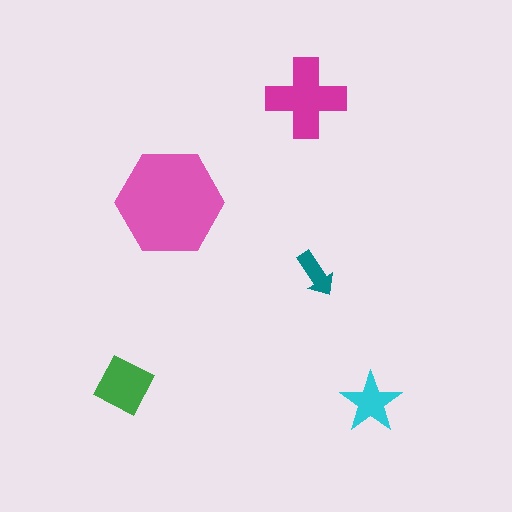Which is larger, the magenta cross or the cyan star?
The magenta cross.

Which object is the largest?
The pink hexagon.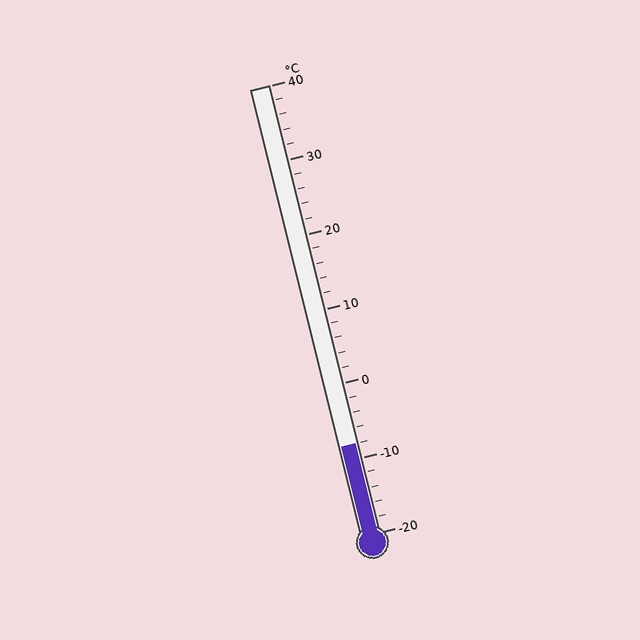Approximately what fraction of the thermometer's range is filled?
The thermometer is filled to approximately 20% of its range.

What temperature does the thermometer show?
The thermometer shows approximately -8°C.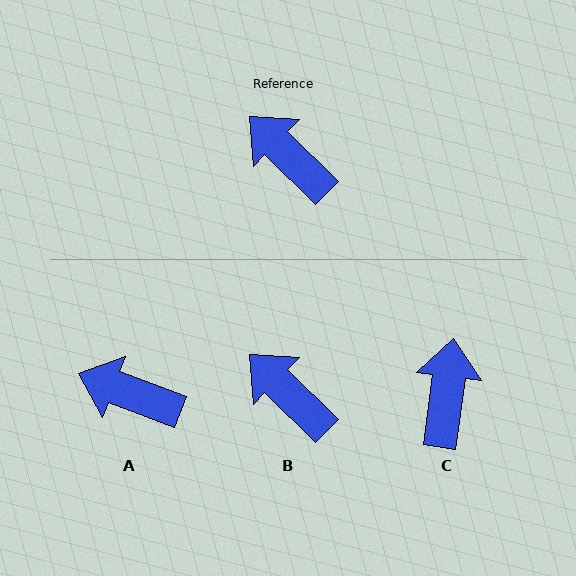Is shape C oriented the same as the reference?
No, it is off by about 53 degrees.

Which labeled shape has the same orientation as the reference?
B.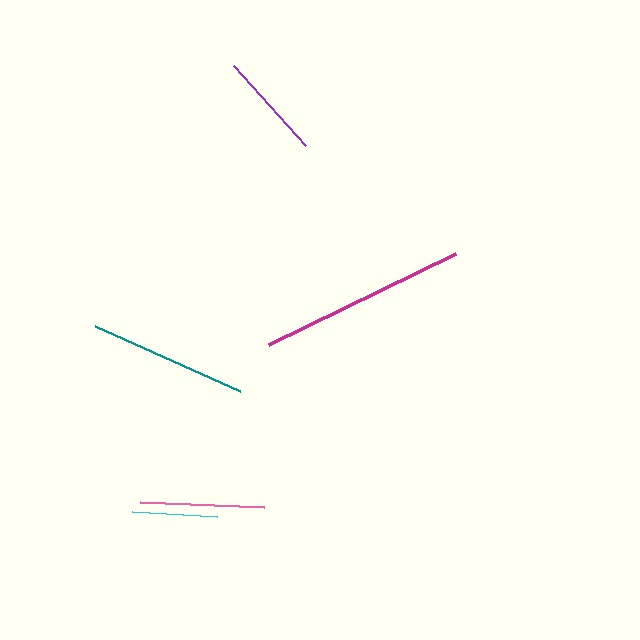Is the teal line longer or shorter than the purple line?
The teal line is longer than the purple line.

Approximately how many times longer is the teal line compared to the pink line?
The teal line is approximately 1.3 times the length of the pink line.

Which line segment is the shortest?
The cyan line is the shortest at approximately 86 pixels.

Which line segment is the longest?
The magenta line is the longest at approximately 208 pixels.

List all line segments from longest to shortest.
From longest to shortest: magenta, teal, pink, purple, cyan.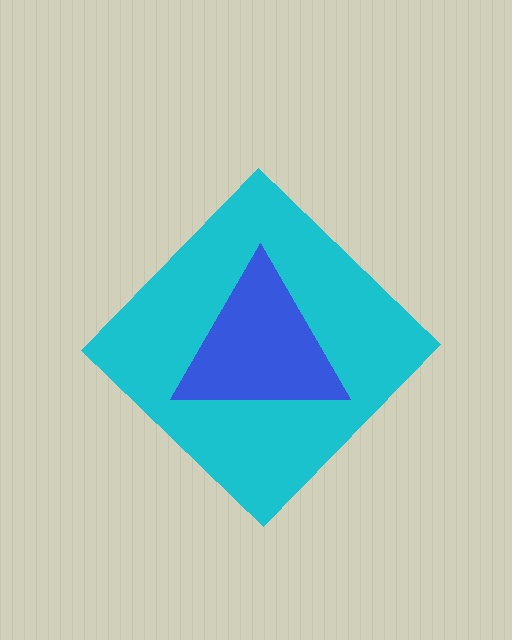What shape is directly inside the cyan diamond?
The blue triangle.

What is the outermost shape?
The cyan diamond.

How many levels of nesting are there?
2.